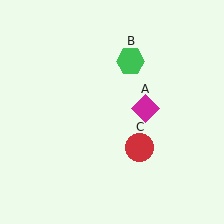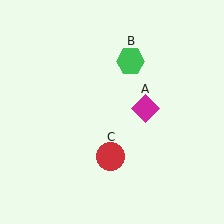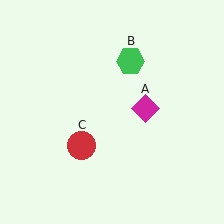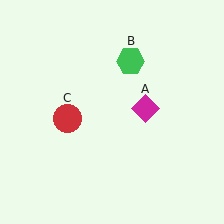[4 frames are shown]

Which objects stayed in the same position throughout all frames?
Magenta diamond (object A) and green hexagon (object B) remained stationary.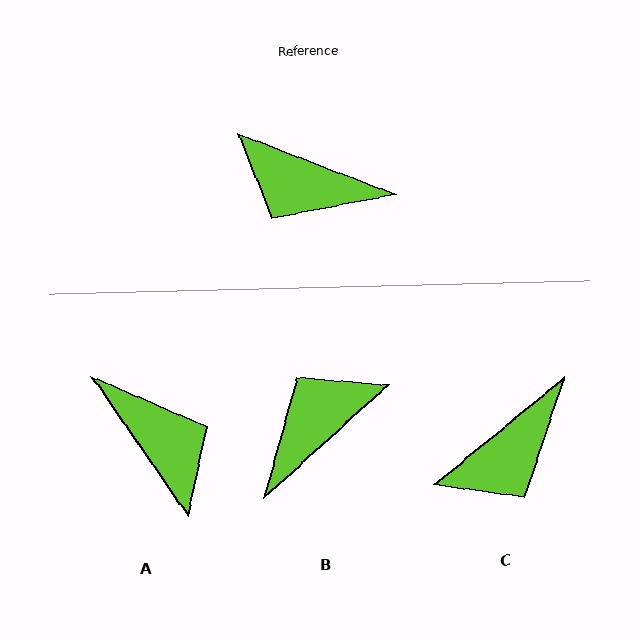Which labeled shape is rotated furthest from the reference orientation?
A, about 146 degrees away.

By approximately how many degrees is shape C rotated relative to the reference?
Approximately 61 degrees counter-clockwise.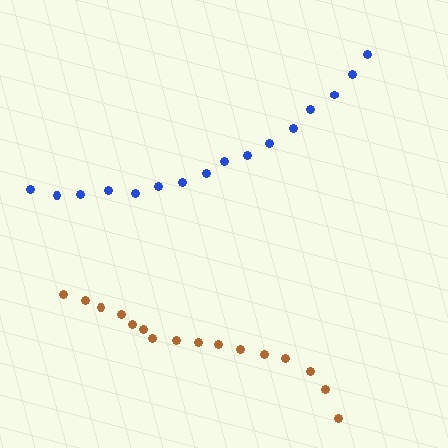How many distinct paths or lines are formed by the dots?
There are 2 distinct paths.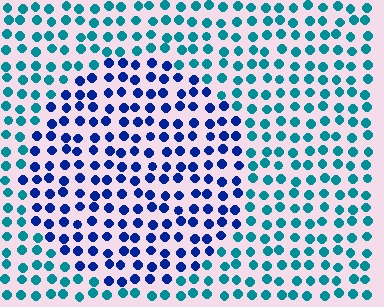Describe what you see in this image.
The image is filled with small teal elements in a uniform arrangement. A circle-shaped region is visible where the elements are tinted to a slightly different hue, forming a subtle color boundary.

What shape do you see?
I see a circle.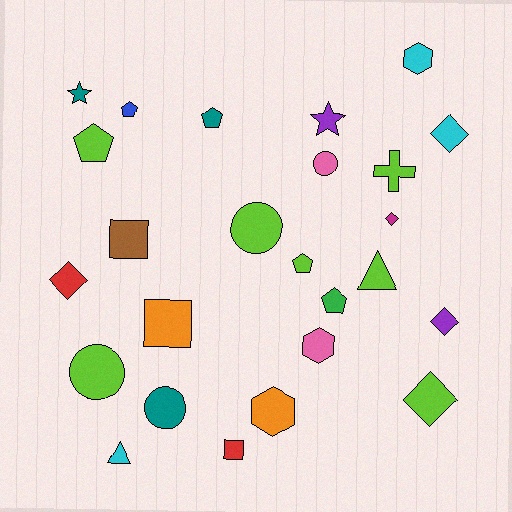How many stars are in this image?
There are 2 stars.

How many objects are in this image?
There are 25 objects.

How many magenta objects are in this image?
There is 1 magenta object.